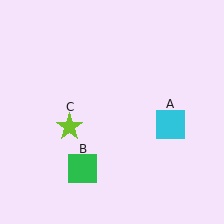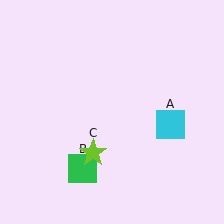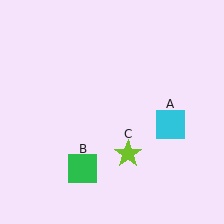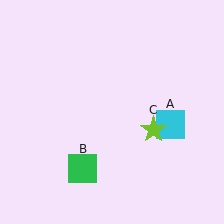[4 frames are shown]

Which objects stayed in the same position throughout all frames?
Cyan square (object A) and green square (object B) remained stationary.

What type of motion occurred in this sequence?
The lime star (object C) rotated counterclockwise around the center of the scene.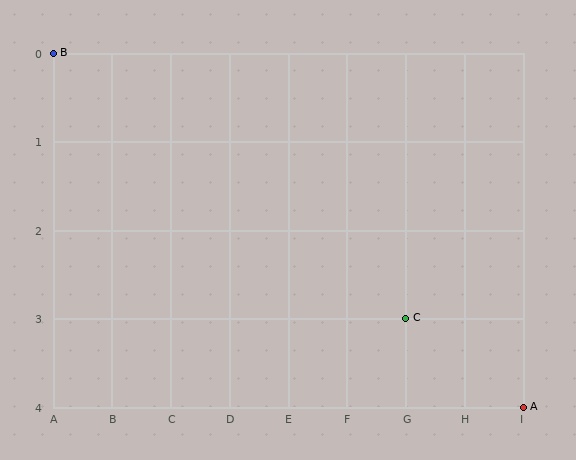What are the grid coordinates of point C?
Point C is at grid coordinates (G, 3).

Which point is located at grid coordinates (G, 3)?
Point C is at (G, 3).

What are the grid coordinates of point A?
Point A is at grid coordinates (I, 4).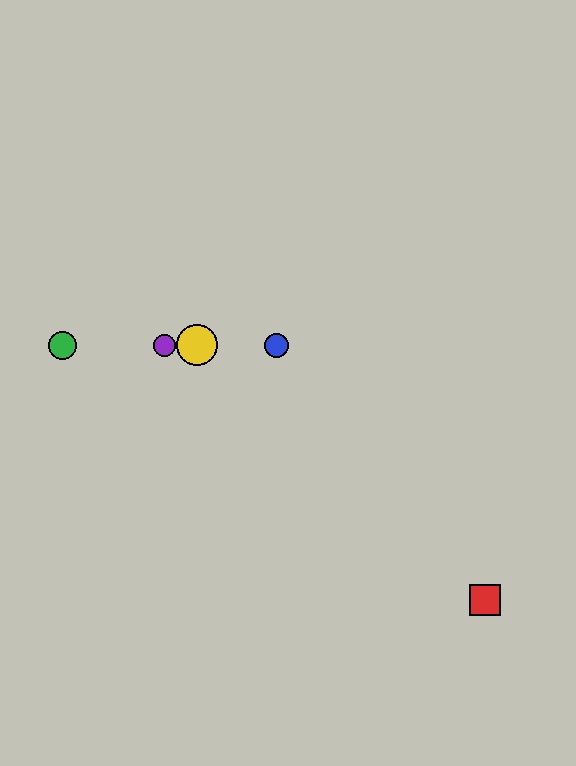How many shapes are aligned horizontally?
4 shapes (the blue circle, the green circle, the yellow circle, the purple circle) are aligned horizontally.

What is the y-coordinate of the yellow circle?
The yellow circle is at y≈345.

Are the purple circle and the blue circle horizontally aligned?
Yes, both are at y≈345.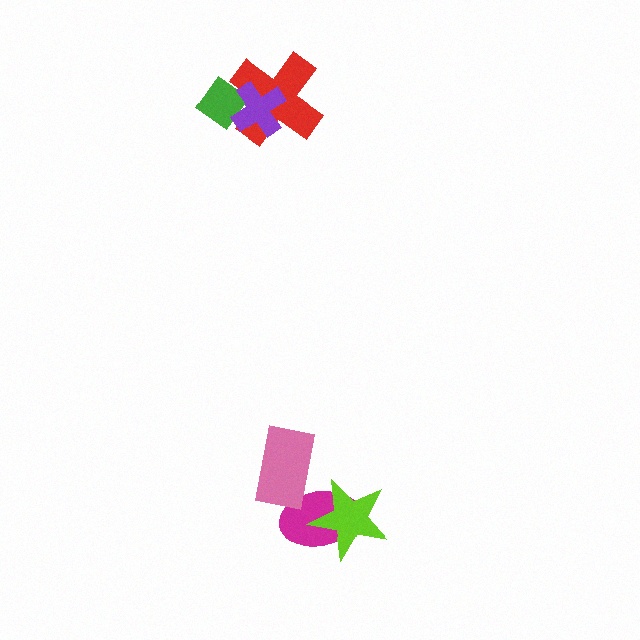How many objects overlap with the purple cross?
2 objects overlap with the purple cross.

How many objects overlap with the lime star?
1 object overlaps with the lime star.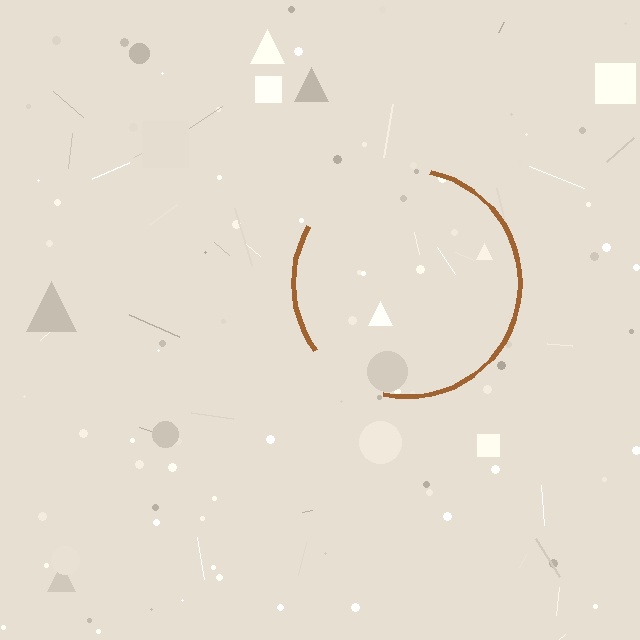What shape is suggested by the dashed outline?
The dashed outline suggests a circle.